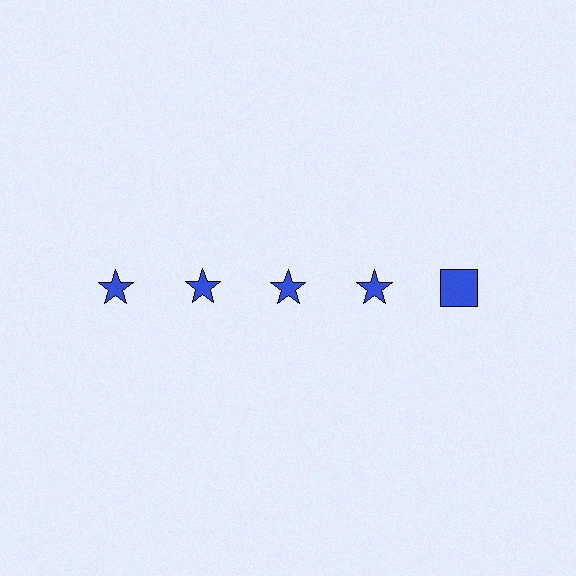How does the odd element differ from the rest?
It has a different shape: square instead of star.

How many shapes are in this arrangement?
There are 5 shapes arranged in a grid pattern.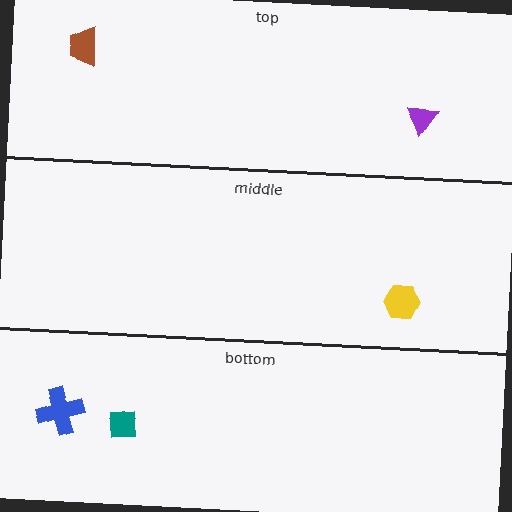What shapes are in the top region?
The purple triangle, the brown trapezoid.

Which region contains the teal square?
The bottom region.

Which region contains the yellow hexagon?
The middle region.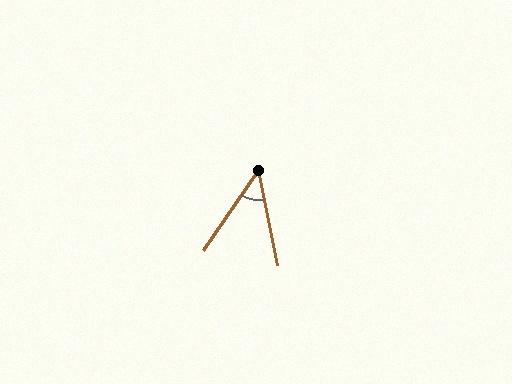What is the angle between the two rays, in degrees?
Approximately 46 degrees.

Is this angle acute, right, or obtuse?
It is acute.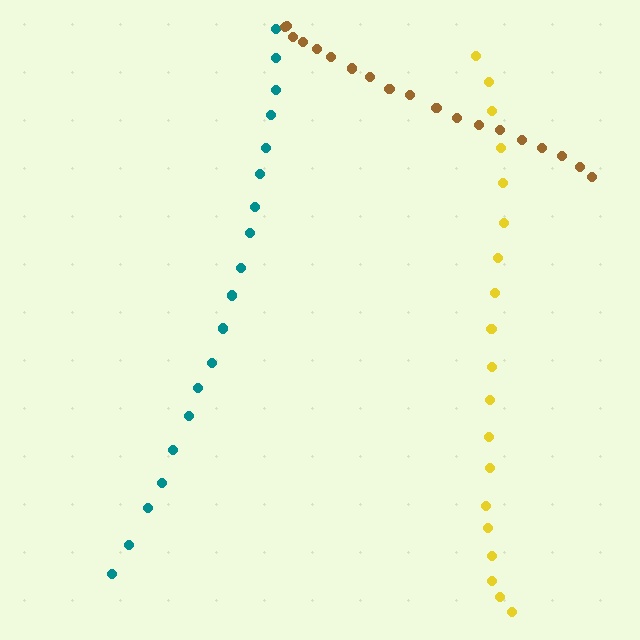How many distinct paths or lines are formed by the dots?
There are 3 distinct paths.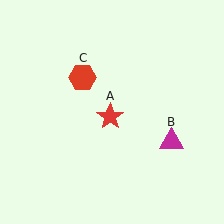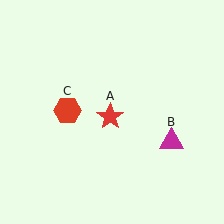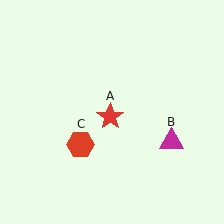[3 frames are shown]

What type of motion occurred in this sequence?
The red hexagon (object C) rotated counterclockwise around the center of the scene.